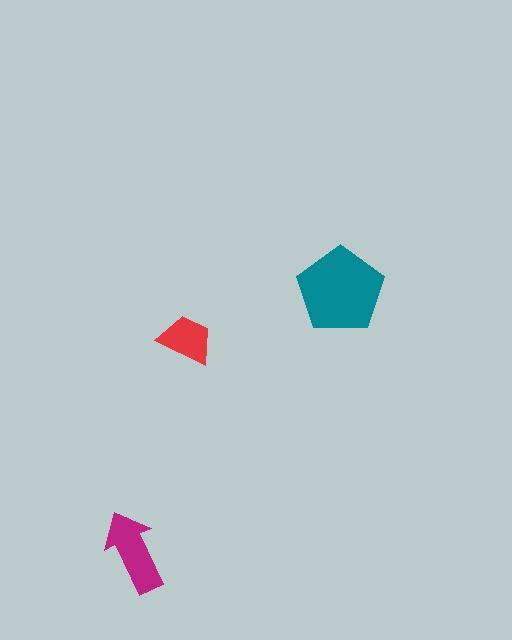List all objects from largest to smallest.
The teal pentagon, the magenta arrow, the red trapezoid.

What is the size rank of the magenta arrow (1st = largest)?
2nd.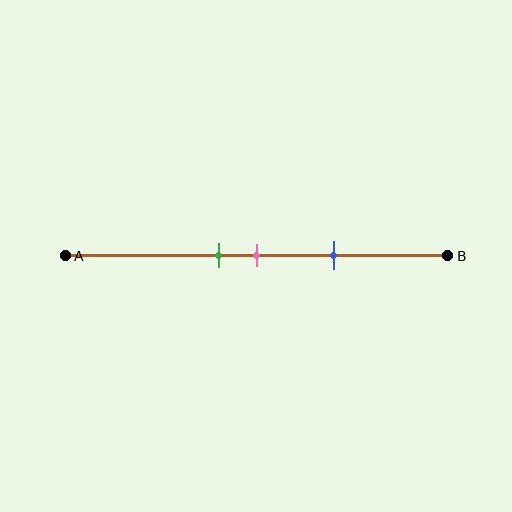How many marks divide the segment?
There are 3 marks dividing the segment.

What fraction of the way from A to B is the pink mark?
The pink mark is approximately 50% (0.5) of the way from A to B.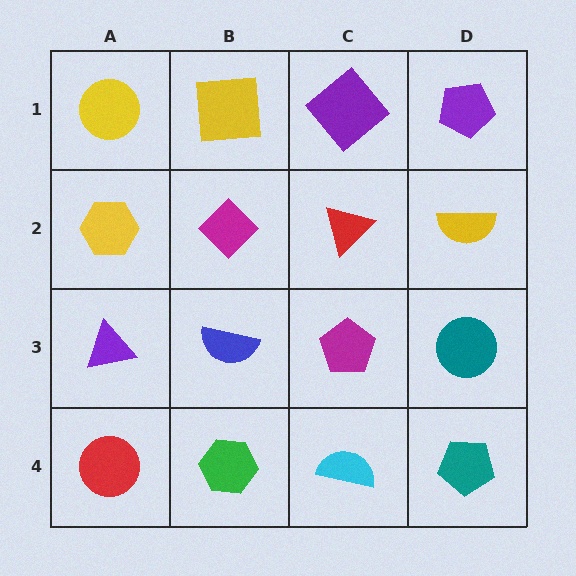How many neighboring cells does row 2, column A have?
3.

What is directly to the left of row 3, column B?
A purple triangle.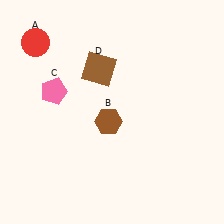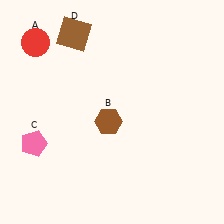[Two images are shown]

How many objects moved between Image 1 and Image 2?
2 objects moved between the two images.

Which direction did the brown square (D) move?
The brown square (D) moved up.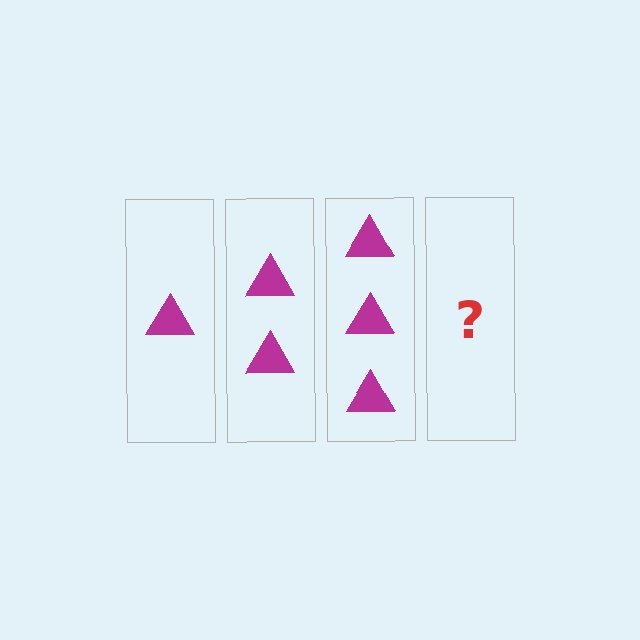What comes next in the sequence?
The next element should be 4 triangles.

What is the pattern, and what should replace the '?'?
The pattern is that each step adds one more triangle. The '?' should be 4 triangles.